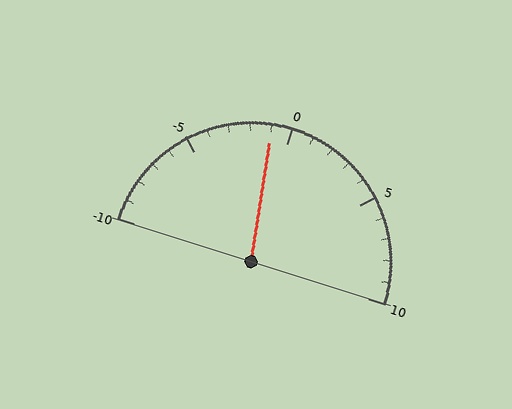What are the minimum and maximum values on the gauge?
The gauge ranges from -10 to 10.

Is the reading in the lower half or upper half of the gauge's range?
The reading is in the lower half of the range (-10 to 10).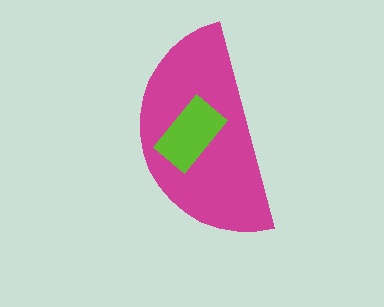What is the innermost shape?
The lime rectangle.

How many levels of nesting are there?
2.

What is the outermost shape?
The magenta semicircle.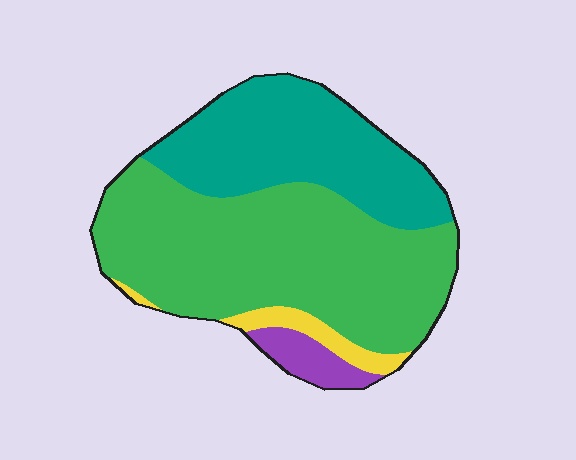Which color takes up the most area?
Green, at roughly 55%.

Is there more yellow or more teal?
Teal.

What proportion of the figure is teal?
Teal takes up about one third (1/3) of the figure.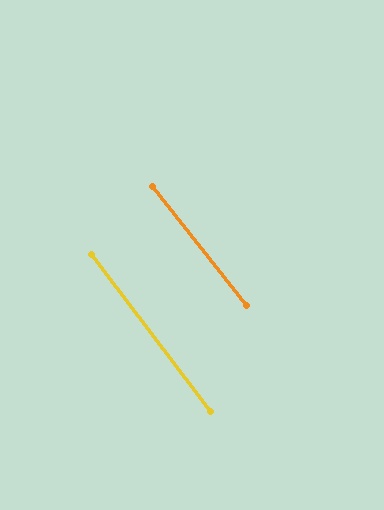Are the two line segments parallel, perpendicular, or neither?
Parallel — their directions differ by only 1.2°.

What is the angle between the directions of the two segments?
Approximately 1 degree.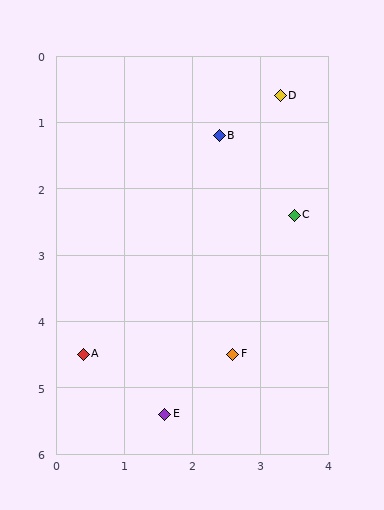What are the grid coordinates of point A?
Point A is at approximately (0.4, 4.5).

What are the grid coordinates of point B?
Point B is at approximately (2.4, 1.2).